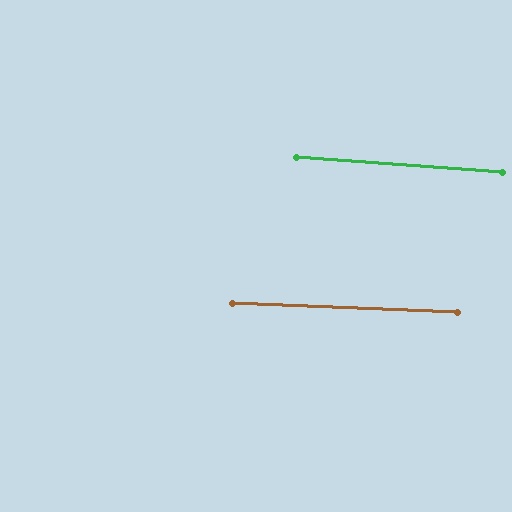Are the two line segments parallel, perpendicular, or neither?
Parallel — their directions differ by only 1.9°.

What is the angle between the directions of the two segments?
Approximately 2 degrees.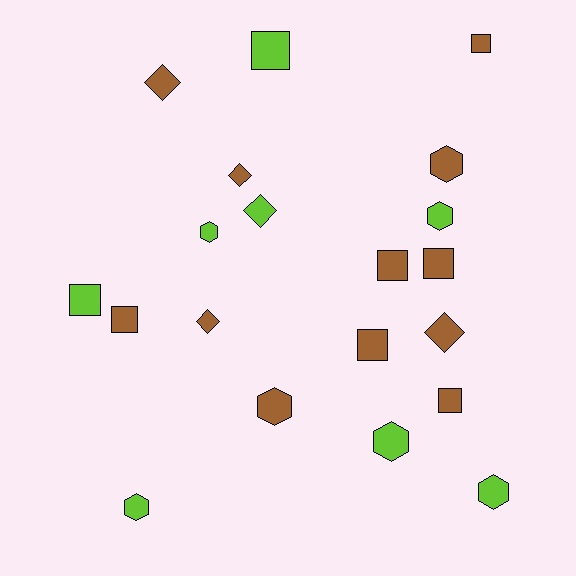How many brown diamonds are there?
There are 4 brown diamonds.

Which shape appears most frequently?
Square, with 8 objects.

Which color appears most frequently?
Brown, with 12 objects.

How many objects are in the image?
There are 20 objects.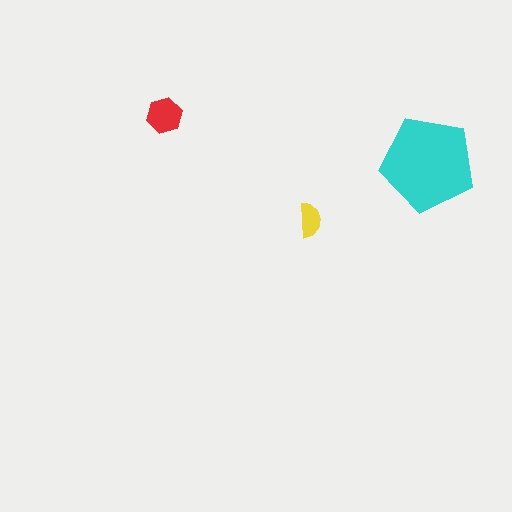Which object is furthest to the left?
The red hexagon is leftmost.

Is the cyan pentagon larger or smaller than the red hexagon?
Larger.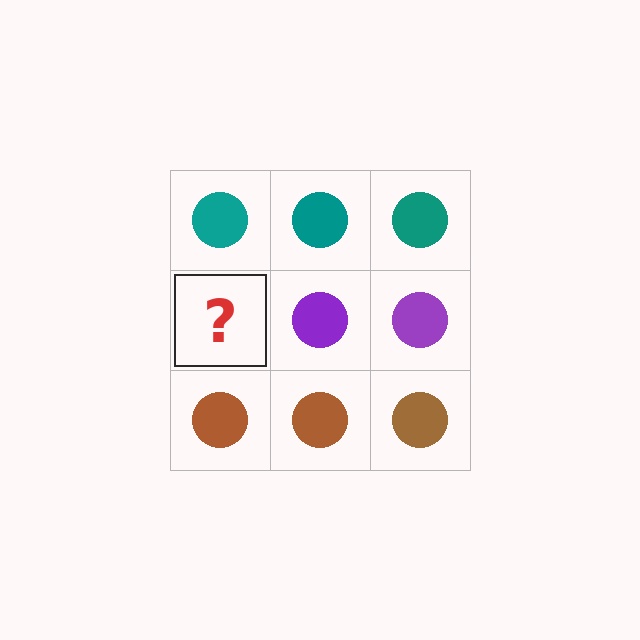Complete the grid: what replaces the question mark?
The question mark should be replaced with a purple circle.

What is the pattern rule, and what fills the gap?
The rule is that each row has a consistent color. The gap should be filled with a purple circle.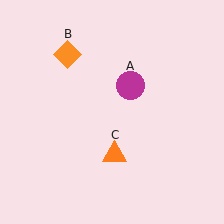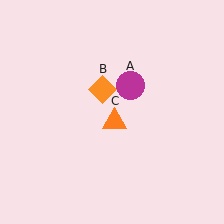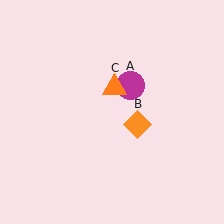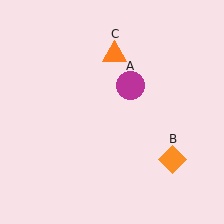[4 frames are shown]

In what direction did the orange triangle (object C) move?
The orange triangle (object C) moved up.